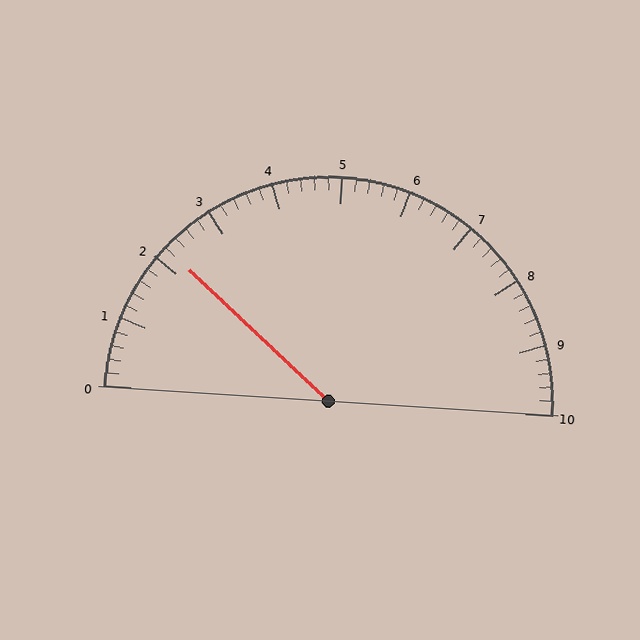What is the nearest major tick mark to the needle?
The nearest major tick mark is 2.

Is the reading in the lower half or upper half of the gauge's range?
The reading is in the lower half of the range (0 to 10).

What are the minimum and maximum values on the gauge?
The gauge ranges from 0 to 10.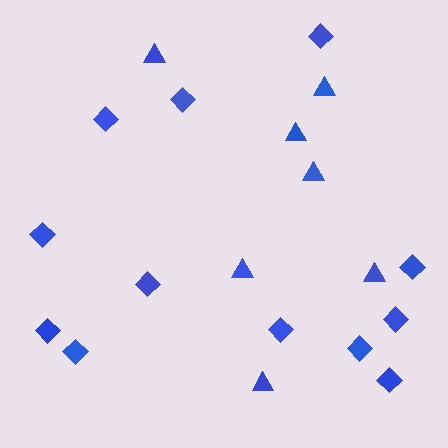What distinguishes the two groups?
There are 2 groups: one group of triangles (7) and one group of diamonds (12).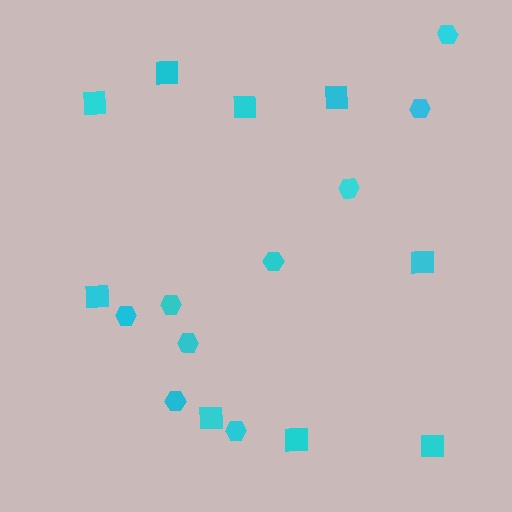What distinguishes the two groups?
There are 2 groups: one group of hexagons (9) and one group of squares (9).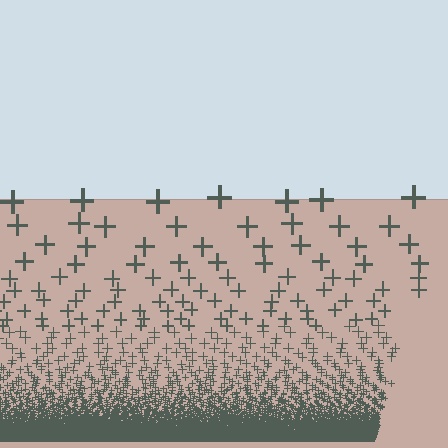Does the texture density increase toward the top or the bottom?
Density increases toward the bottom.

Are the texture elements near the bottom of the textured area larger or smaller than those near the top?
Smaller. The gradient is inverted — elements near the bottom are smaller and denser.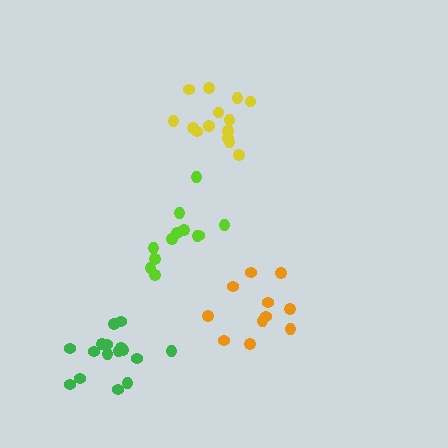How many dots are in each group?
Group 1: 12 dots, Group 2: 14 dots, Group 3: 16 dots, Group 4: 11 dots (53 total).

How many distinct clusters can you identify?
There are 4 distinct clusters.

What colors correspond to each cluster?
The clusters are colored: lime, yellow, green, orange.